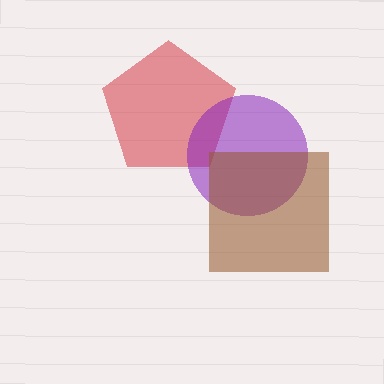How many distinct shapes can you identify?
There are 3 distinct shapes: a red pentagon, a purple circle, a brown square.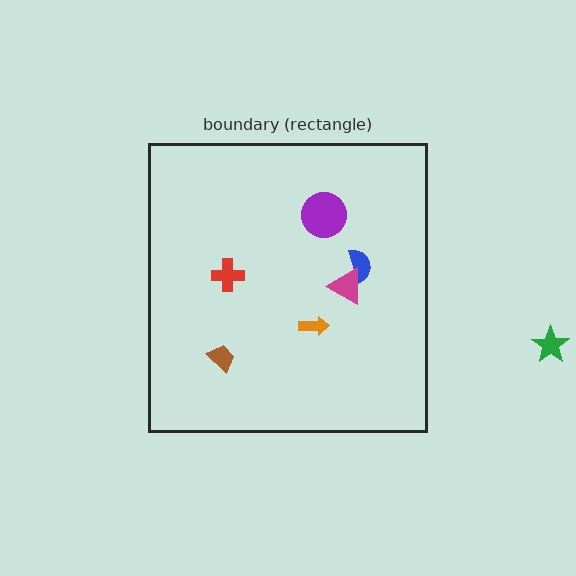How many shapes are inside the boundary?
6 inside, 1 outside.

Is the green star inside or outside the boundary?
Outside.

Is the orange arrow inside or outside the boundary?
Inside.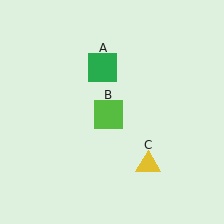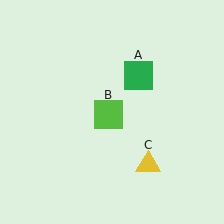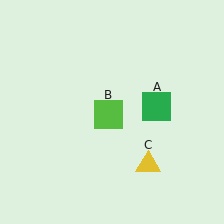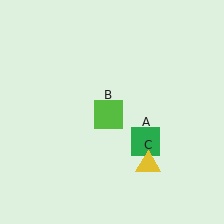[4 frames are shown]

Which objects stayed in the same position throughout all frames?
Lime square (object B) and yellow triangle (object C) remained stationary.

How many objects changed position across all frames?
1 object changed position: green square (object A).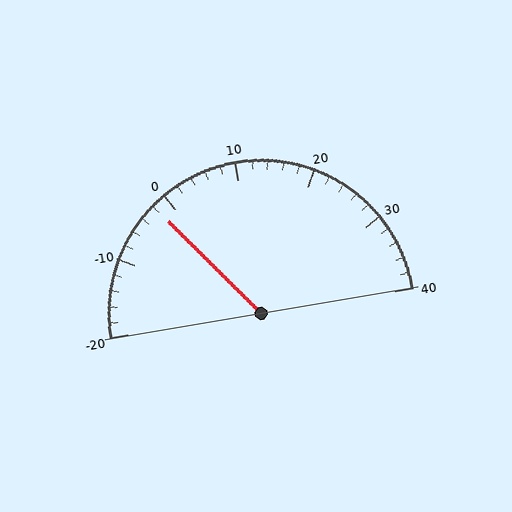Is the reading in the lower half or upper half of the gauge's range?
The reading is in the lower half of the range (-20 to 40).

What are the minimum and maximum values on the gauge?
The gauge ranges from -20 to 40.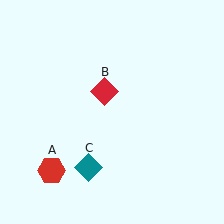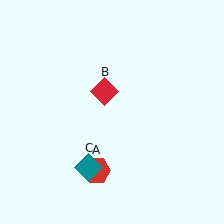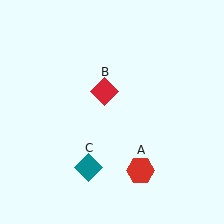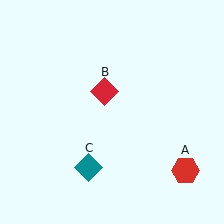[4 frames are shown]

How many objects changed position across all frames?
1 object changed position: red hexagon (object A).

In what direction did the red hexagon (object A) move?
The red hexagon (object A) moved right.